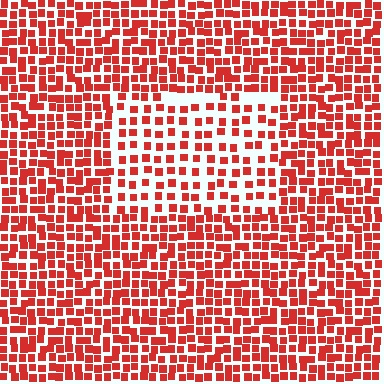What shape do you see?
I see a rectangle.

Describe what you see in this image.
The image contains small red elements arranged at two different densities. A rectangle-shaped region is visible where the elements are less densely packed than the surrounding area.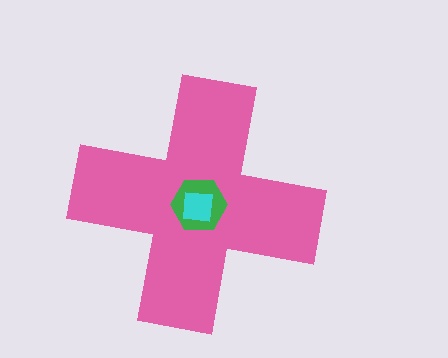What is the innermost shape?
The cyan square.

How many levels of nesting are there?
3.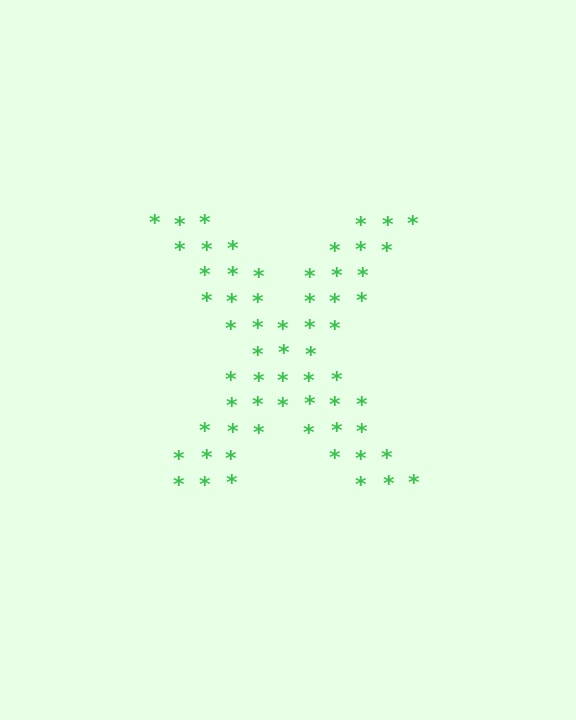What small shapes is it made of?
It is made of small asterisks.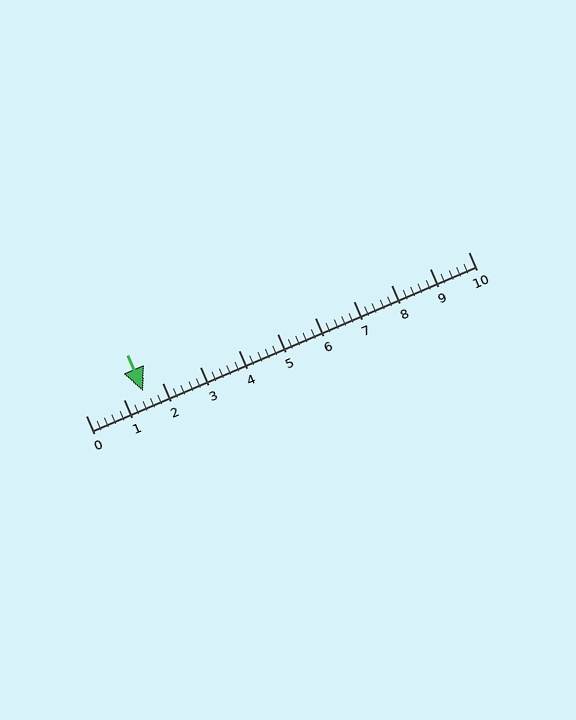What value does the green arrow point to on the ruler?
The green arrow points to approximately 1.5.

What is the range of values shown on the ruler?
The ruler shows values from 0 to 10.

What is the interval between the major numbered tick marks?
The major tick marks are spaced 1 units apart.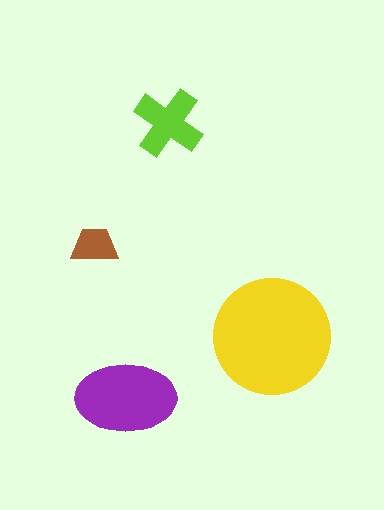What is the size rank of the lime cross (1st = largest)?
3rd.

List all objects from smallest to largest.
The brown trapezoid, the lime cross, the purple ellipse, the yellow circle.